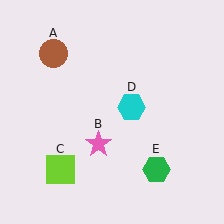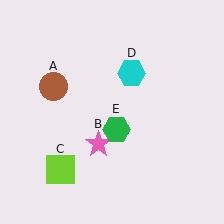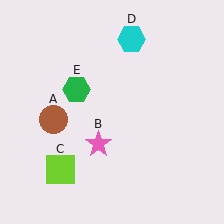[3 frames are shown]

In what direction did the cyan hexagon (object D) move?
The cyan hexagon (object D) moved up.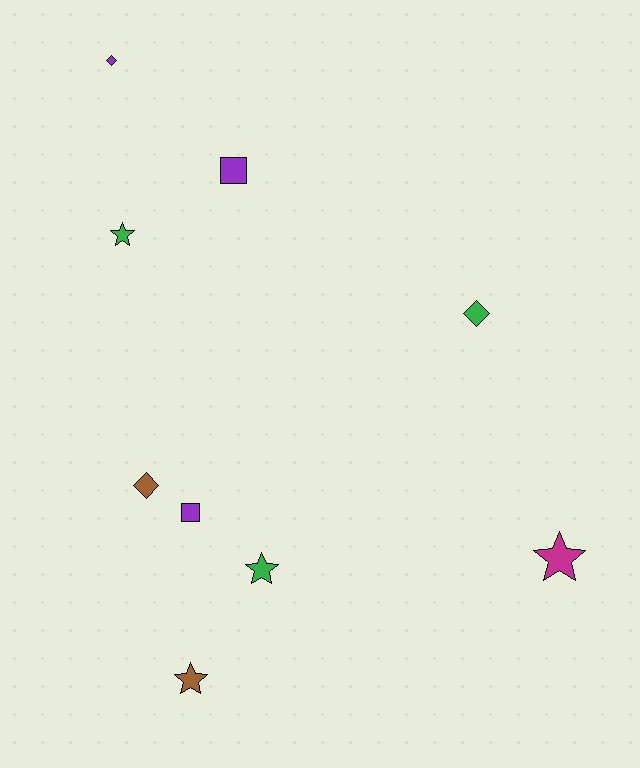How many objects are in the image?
There are 9 objects.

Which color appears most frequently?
Purple, with 3 objects.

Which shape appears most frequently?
Star, with 4 objects.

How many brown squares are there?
There are no brown squares.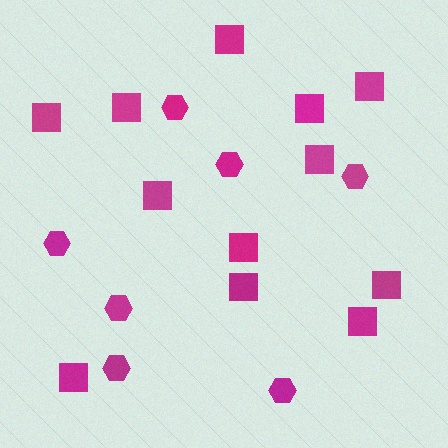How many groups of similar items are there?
There are 2 groups: one group of squares (12) and one group of hexagons (7).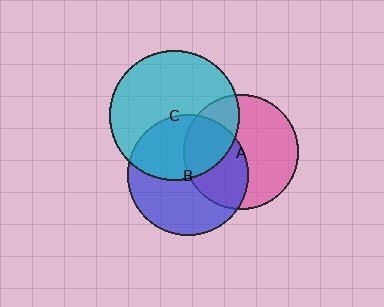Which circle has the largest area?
Circle C (cyan).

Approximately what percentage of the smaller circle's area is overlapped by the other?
Approximately 30%.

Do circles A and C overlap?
Yes.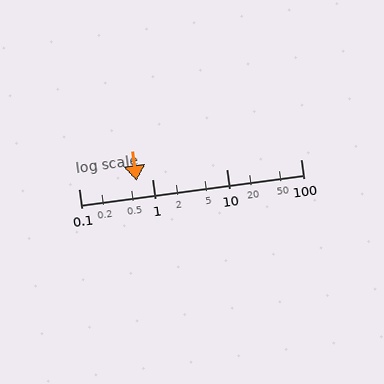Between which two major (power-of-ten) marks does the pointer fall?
The pointer is between 0.1 and 1.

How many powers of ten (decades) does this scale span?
The scale spans 3 decades, from 0.1 to 100.